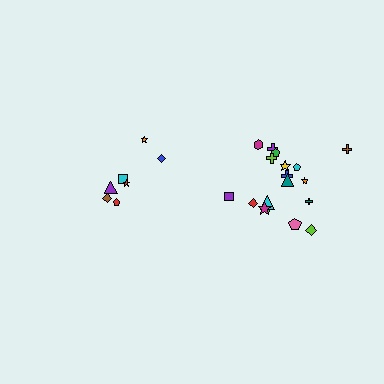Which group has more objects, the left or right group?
The right group.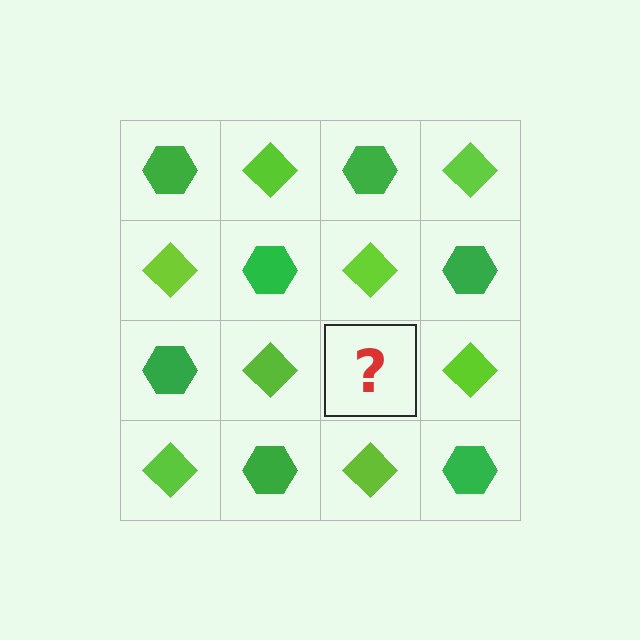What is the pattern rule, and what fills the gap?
The rule is that it alternates green hexagon and lime diamond in a checkerboard pattern. The gap should be filled with a green hexagon.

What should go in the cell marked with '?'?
The missing cell should contain a green hexagon.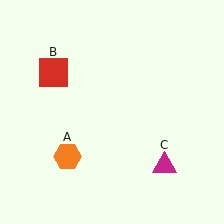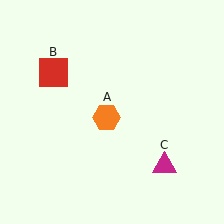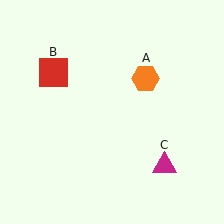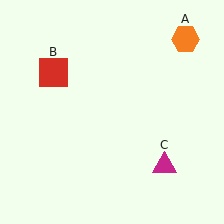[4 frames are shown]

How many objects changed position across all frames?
1 object changed position: orange hexagon (object A).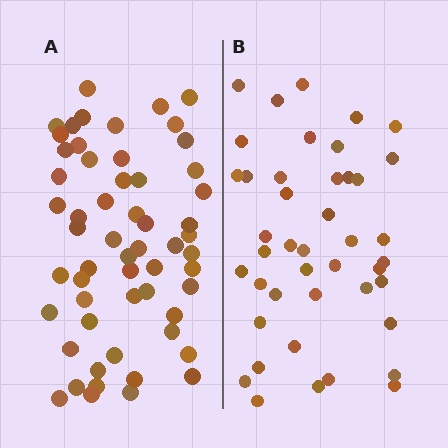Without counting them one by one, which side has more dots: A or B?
Region A (the left region) has more dots.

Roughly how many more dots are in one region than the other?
Region A has approximately 15 more dots than region B.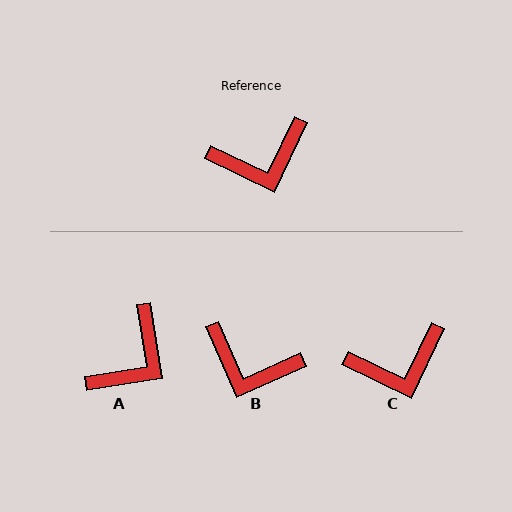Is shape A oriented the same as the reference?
No, it is off by about 35 degrees.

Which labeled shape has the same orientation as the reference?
C.